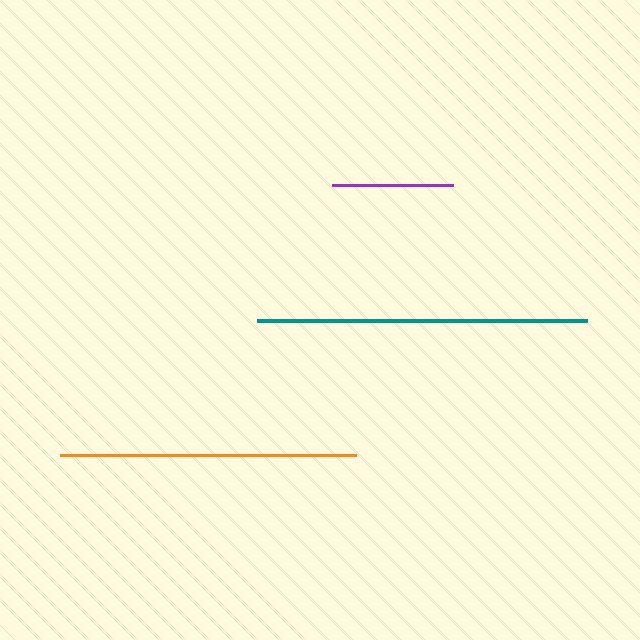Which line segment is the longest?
The teal line is the longest at approximately 330 pixels.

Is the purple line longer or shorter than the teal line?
The teal line is longer than the purple line.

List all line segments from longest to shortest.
From longest to shortest: teal, orange, purple.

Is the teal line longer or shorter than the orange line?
The teal line is longer than the orange line.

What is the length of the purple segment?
The purple segment is approximately 121 pixels long.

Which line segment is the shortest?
The purple line is the shortest at approximately 121 pixels.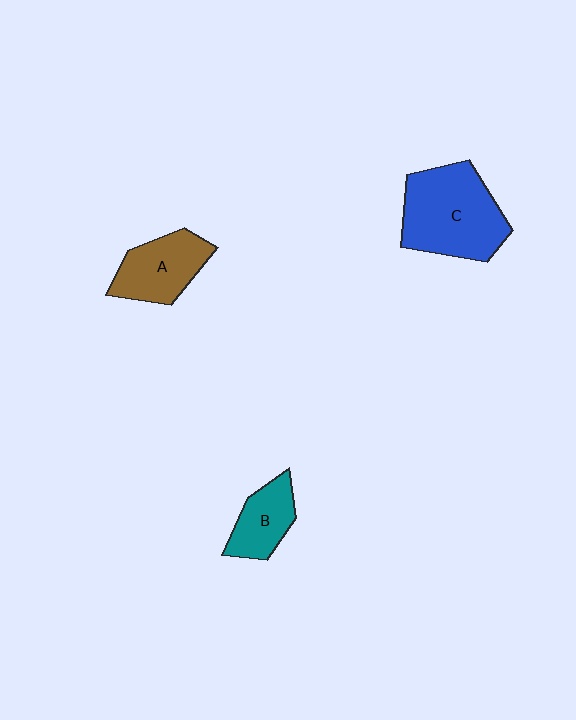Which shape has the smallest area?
Shape B (teal).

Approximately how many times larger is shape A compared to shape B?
Approximately 1.3 times.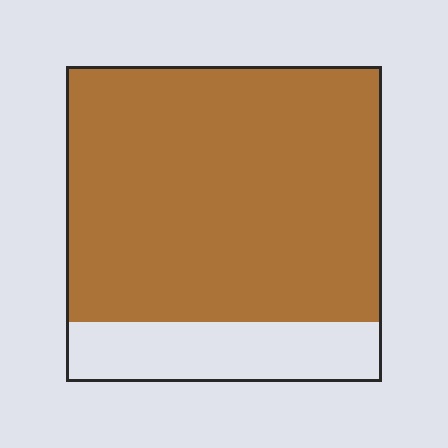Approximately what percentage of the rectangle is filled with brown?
Approximately 80%.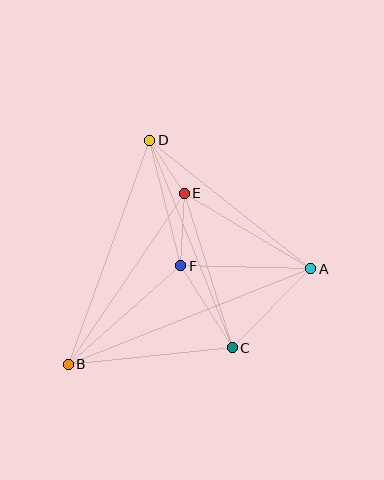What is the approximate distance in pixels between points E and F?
The distance between E and F is approximately 73 pixels.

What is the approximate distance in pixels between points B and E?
The distance between B and E is approximately 206 pixels.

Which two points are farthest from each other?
Points A and B are farthest from each other.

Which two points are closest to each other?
Points D and E are closest to each other.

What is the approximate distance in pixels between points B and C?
The distance between B and C is approximately 165 pixels.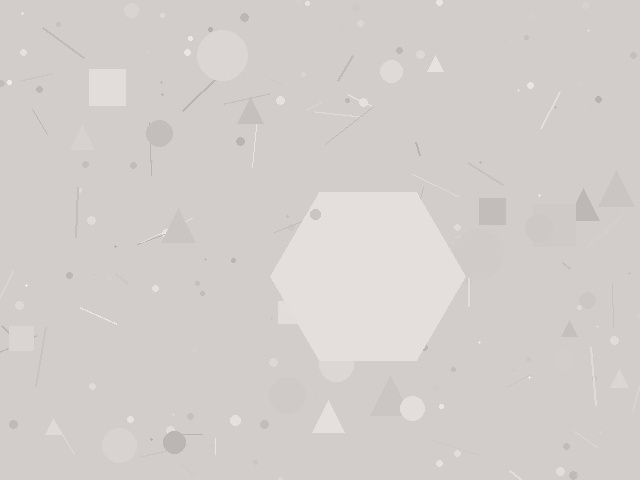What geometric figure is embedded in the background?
A hexagon is embedded in the background.